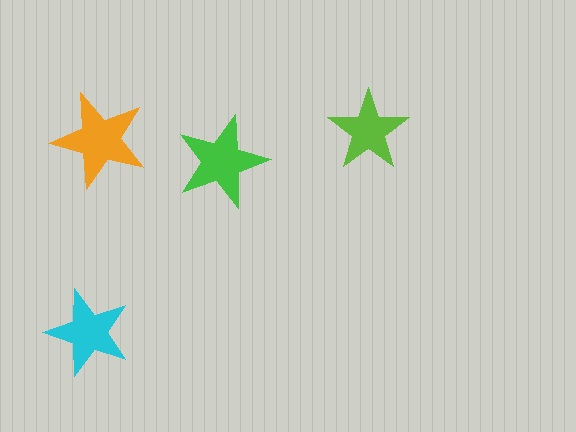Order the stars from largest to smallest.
the orange one, the green one, the cyan one, the lime one.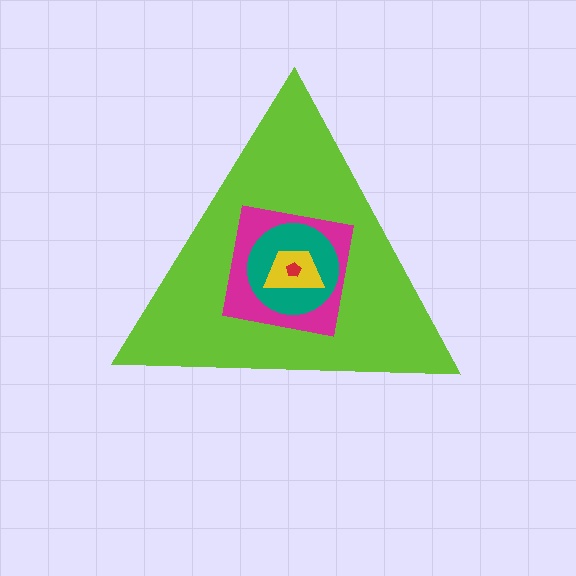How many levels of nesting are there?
5.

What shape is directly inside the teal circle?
The yellow trapezoid.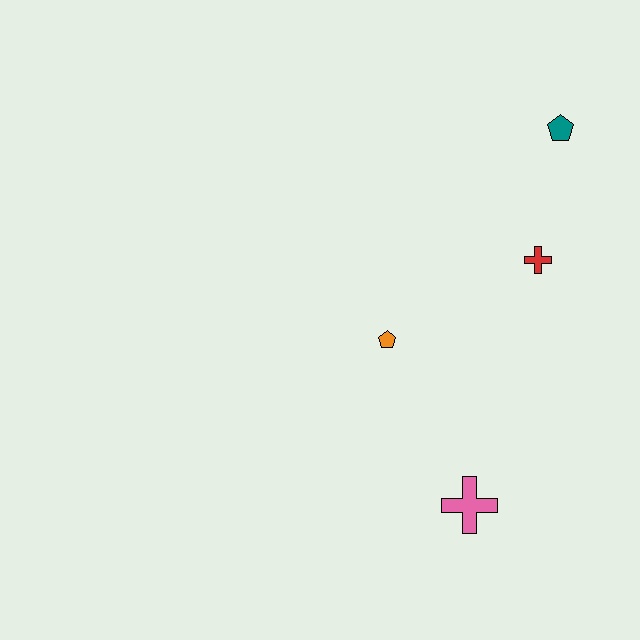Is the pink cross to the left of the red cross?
Yes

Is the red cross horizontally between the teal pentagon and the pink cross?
Yes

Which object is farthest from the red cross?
The pink cross is farthest from the red cross.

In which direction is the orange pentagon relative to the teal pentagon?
The orange pentagon is below the teal pentagon.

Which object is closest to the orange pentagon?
The red cross is closest to the orange pentagon.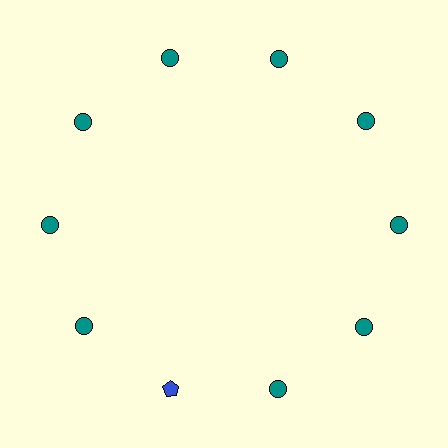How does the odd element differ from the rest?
It differs in both color (blue instead of teal) and shape (pentagon instead of circle).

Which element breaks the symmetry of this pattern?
The blue pentagon at roughly the 7 o'clock position breaks the symmetry. All other shapes are teal circles.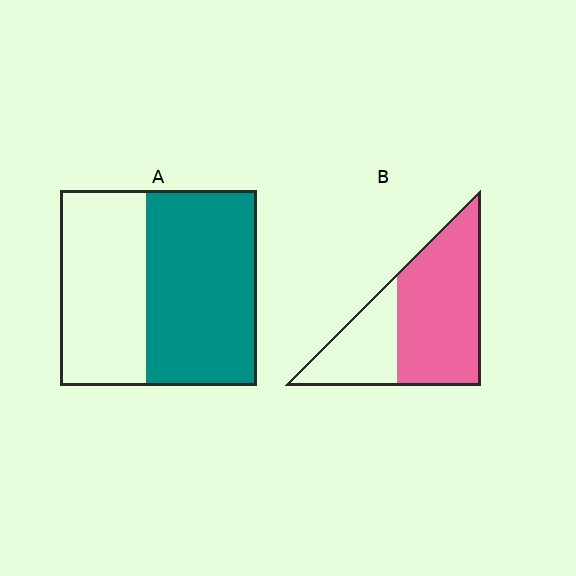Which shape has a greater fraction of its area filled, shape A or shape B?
Shape B.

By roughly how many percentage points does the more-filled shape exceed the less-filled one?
By roughly 10 percentage points (B over A).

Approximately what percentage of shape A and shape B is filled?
A is approximately 55% and B is approximately 65%.